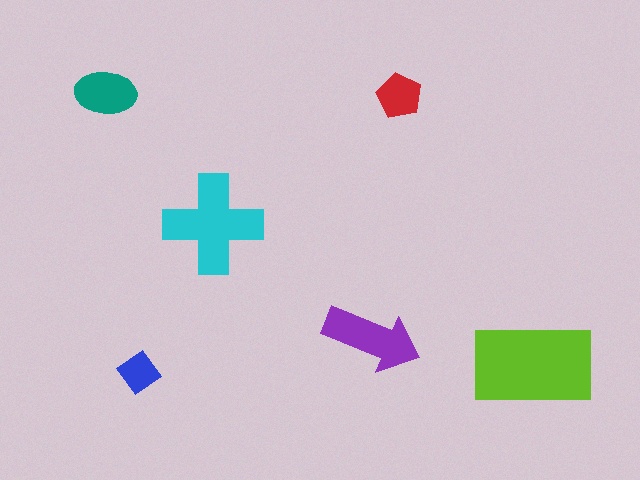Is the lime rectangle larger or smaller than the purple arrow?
Larger.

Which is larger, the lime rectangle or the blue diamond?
The lime rectangle.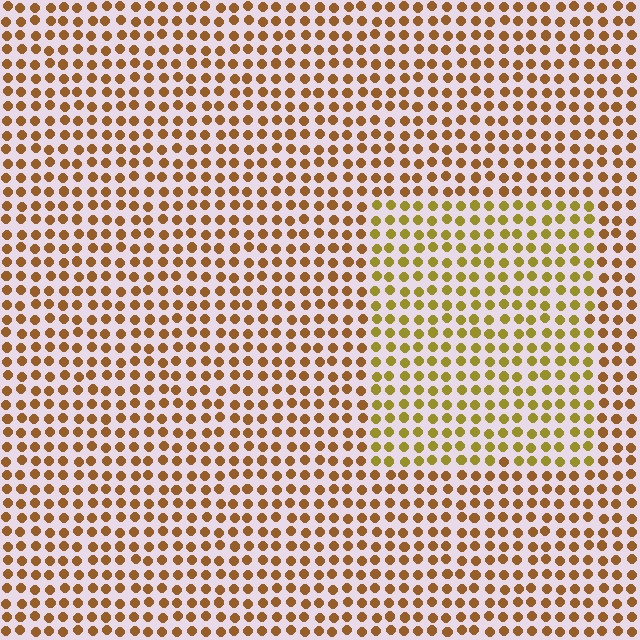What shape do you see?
I see a rectangle.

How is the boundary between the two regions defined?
The boundary is defined purely by a slight shift in hue (about 28 degrees). Spacing, size, and orientation are identical on both sides.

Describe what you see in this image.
The image is filled with small brown elements in a uniform arrangement. A rectangle-shaped region is visible where the elements are tinted to a slightly different hue, forming a subtle color boundary.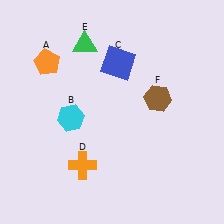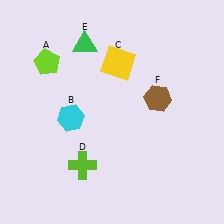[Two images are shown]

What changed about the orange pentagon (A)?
In Image 1, A is orange. In Image 2, it changed to lime.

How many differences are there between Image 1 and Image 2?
There are 3 differences between the two images.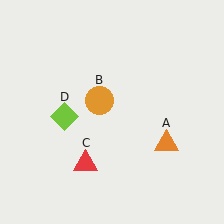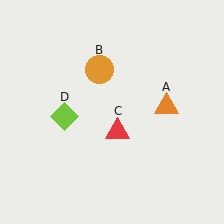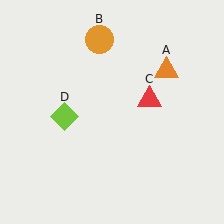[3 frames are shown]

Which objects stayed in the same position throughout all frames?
Lime diamond (object D) remained stationary.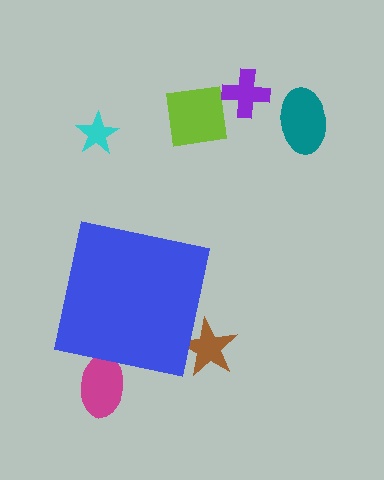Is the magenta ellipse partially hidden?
Yes, the magenta ellipse is partially hidden behind the blue square.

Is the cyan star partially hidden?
No, the cyan star is fully visible.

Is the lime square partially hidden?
No, the lime square is fully visible.